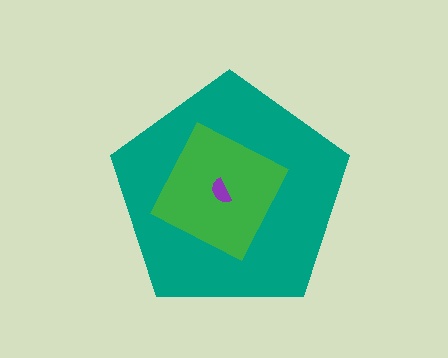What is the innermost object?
The purple semicircle.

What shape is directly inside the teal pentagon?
The green square.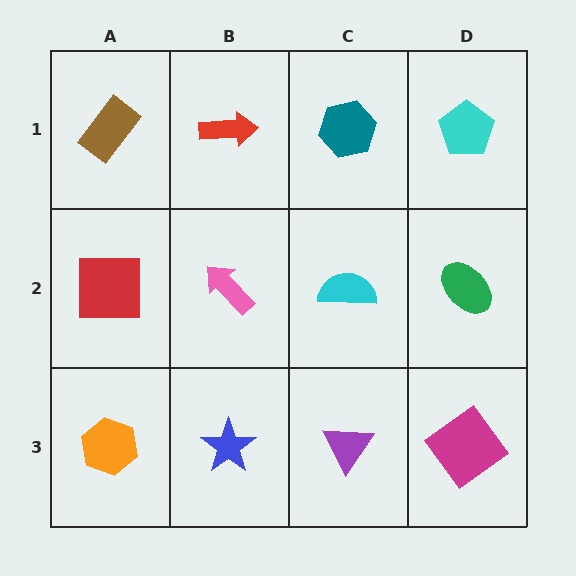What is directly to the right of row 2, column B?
A cyan semicircle.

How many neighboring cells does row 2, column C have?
4.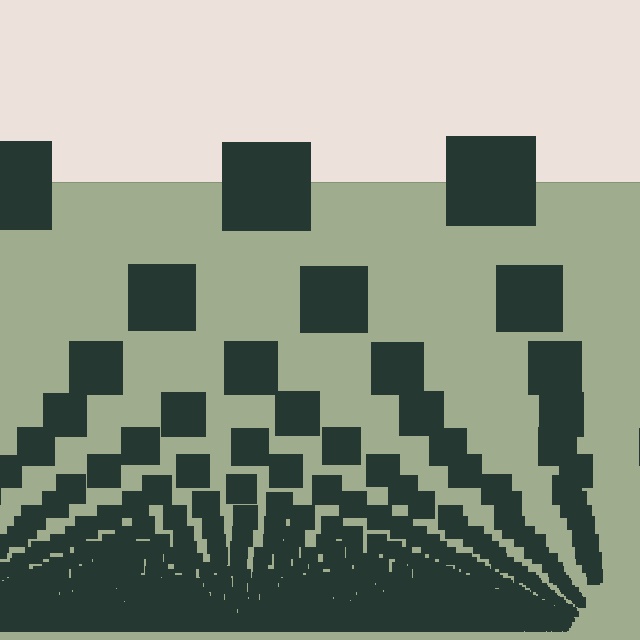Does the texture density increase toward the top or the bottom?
Density increases toward the bottom.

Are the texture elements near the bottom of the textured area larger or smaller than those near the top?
Smaller. The gradient is inverted — elements near the bottom are smaller and denser.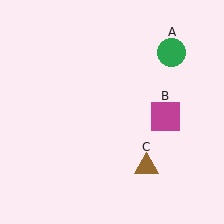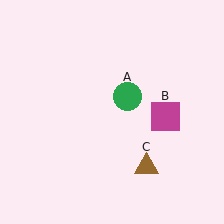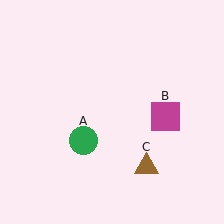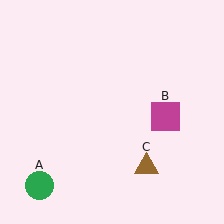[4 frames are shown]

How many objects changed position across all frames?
1 object changed position: green circle (object A).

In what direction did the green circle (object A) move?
The green circle (object A) moved down and to the left.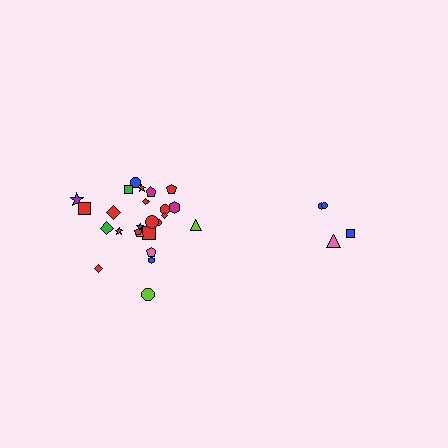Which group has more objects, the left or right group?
The left group.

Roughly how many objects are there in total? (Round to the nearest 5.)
Roughly 30 objects in total.